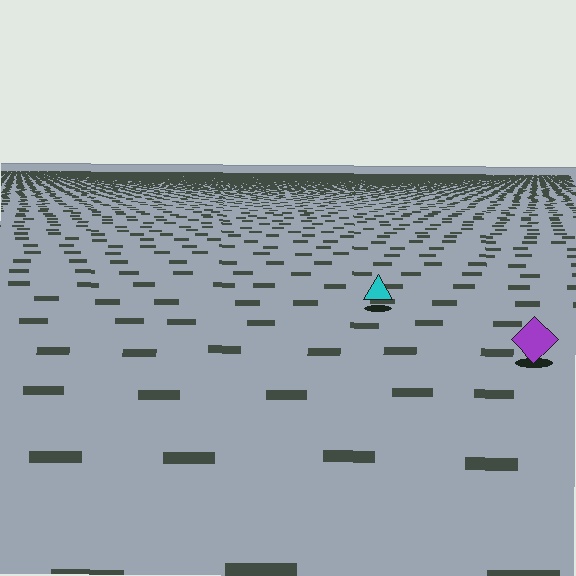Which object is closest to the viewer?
The purple diamond is closest. The texture marks near it are larger and more spread out.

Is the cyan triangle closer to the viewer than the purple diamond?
No. The purple diamond is closer — you can tell from the texture gradient: the ground texture is coarser near it.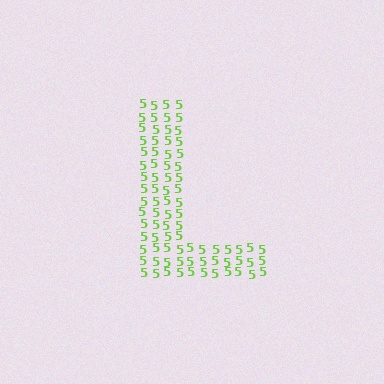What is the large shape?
The large shape is the letter L.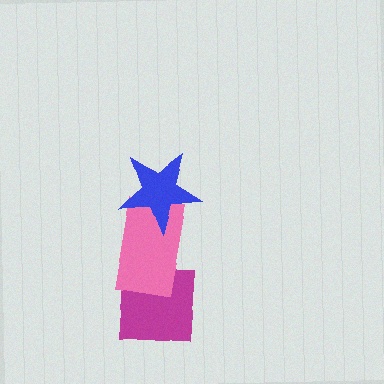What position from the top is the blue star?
The blue star is 1st from the top.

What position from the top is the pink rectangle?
The pink rectangle is 2nd from the top.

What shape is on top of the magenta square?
The pink rectangle is on top of the magenta square.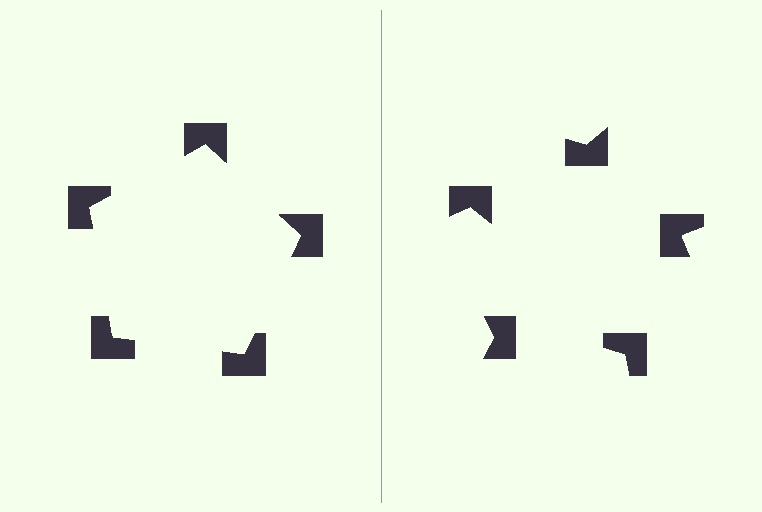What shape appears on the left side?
An illusory pentagon.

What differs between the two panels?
The notched squares are positioned identically on both sides; only the wedge orientations differ. On the left they align to a pentagon; on the right they are misaligned.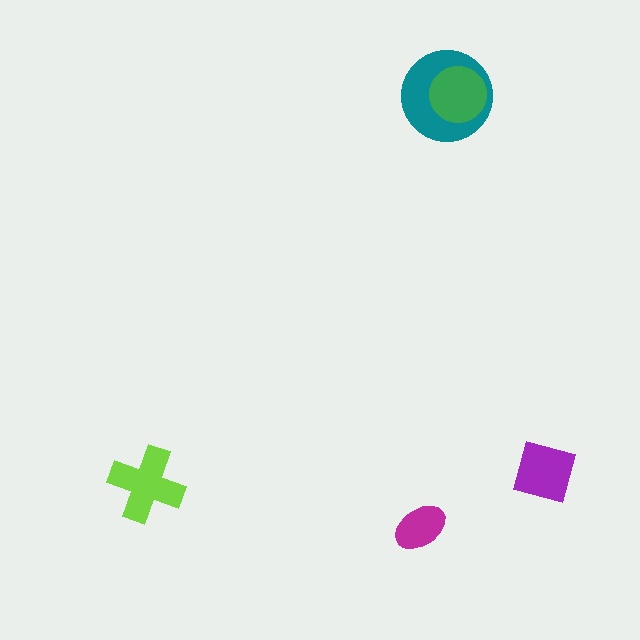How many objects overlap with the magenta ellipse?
0 objects overlap with the magenta ellipse.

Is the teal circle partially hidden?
Yes, it is partially covered by another shape.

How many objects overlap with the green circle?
1 object overlaps with the green circle.